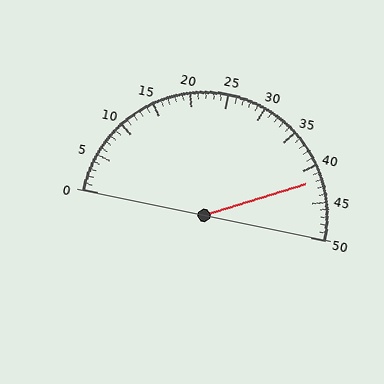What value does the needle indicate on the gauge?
The needle indicates approximately 42.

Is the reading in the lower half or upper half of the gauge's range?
The reading is in the upper half of the range (0 to 50).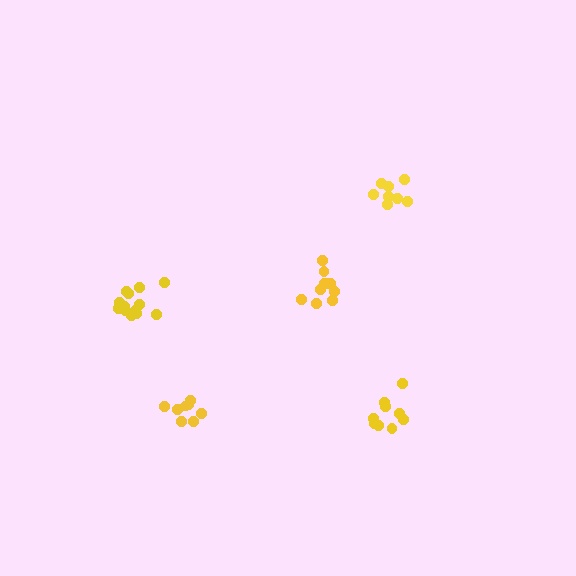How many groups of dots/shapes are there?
There are 5 groups.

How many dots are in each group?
Group 1: 9 dots, Group 2: 8 dots, Group 3: 8 dots, Group 4: 13 dots, Group 5: 10 dots (48 total).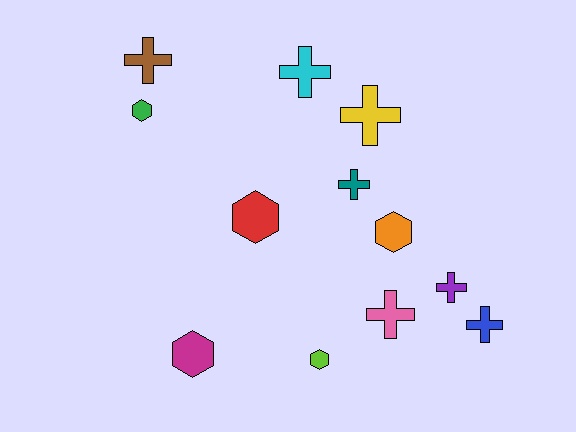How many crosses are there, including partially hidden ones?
There are 7 crosses.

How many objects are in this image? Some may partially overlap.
There are 12 objects.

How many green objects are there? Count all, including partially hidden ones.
There is 1 green object.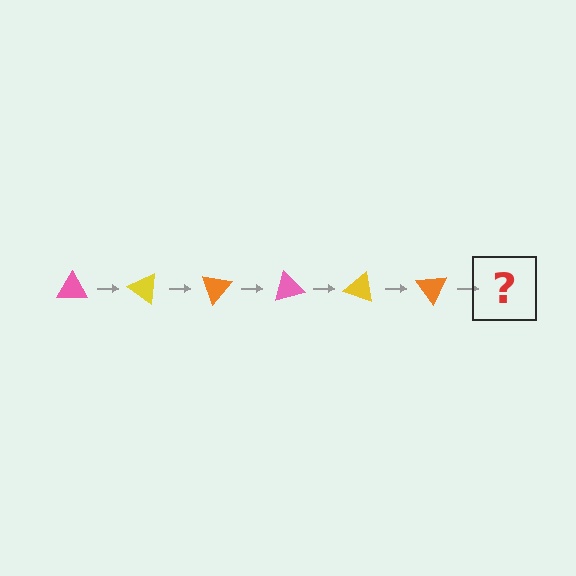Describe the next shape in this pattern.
It should be a pink triangle, rotated 210 degrees from the start.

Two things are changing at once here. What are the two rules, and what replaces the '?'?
The two rules are that it rotates 35 degrees each step and the color cycles through pink, yellow, and orange. The '?' should be a pink triangle, rotated 210 degrees from the start.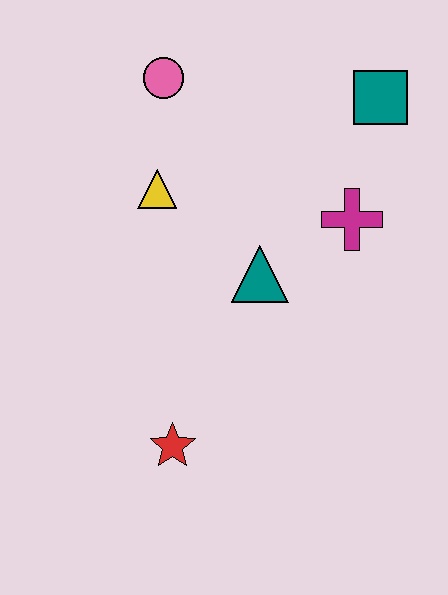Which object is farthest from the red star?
The teal square is farthest from the red star.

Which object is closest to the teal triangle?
The magenta cross is closest to the teal triangle.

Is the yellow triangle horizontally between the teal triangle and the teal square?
No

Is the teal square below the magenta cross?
No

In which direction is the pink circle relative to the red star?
The pink circle is above the red star.